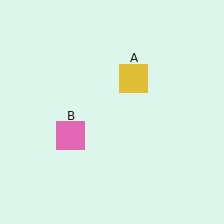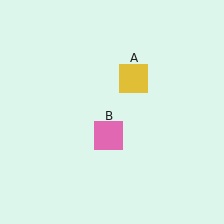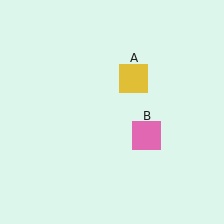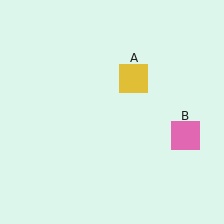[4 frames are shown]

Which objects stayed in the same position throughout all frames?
Yellow square (object A) remained stationary.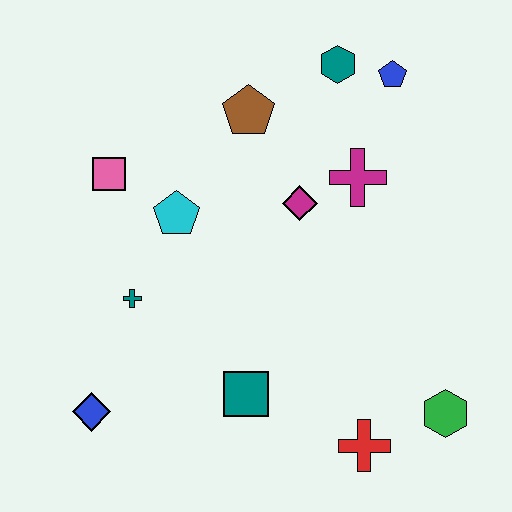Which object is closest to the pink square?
The cyan pentagon is closest to the pink square.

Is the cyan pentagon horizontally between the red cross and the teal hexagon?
No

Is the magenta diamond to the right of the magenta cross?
No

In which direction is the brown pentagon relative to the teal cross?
The brown pentagon is above the teal cross.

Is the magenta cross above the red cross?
Yes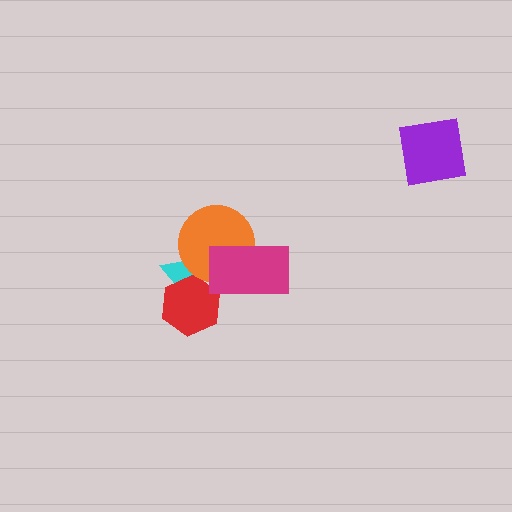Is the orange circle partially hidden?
Yes, it is partially covered by another shape.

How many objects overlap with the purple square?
0 objects overlap with the purple square.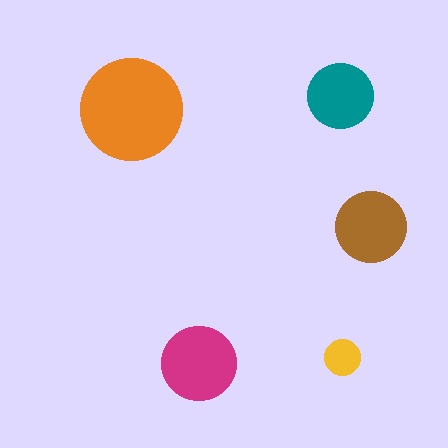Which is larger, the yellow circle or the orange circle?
The orange one.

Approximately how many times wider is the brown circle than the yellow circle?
About 2 times wider.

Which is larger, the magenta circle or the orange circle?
The orange one.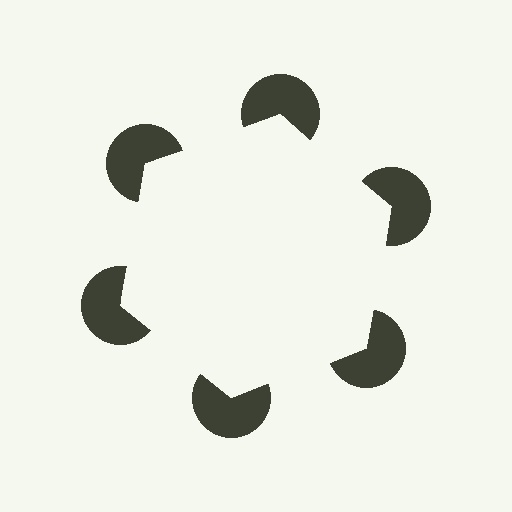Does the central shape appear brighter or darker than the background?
It typically appears slightly brighter than the background, even though no actual brightness change is drawn.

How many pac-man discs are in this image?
There are 6 — one at each vertex of the illusory hexagon.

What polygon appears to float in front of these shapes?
An illusory hexagon — its edges are inferred from the aligned wedge cuts in the pac-man discs, not physically drawn.